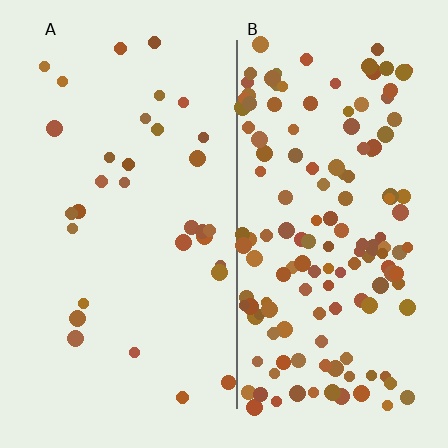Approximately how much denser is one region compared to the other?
Approximately 4.5× — region B over region A.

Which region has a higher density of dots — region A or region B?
B (the right).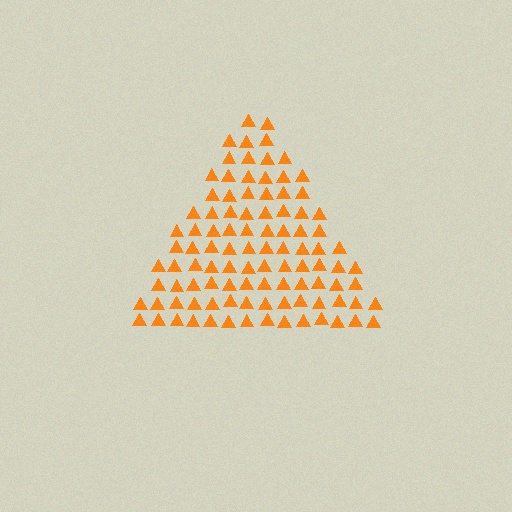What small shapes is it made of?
It is made of small triangles.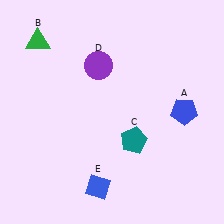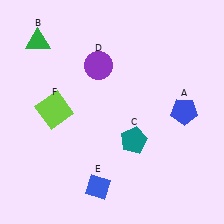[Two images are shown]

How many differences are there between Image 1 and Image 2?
There is 1 difference between the two images.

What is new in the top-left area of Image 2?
A lime square (F) was added in the top-left area of Image 2.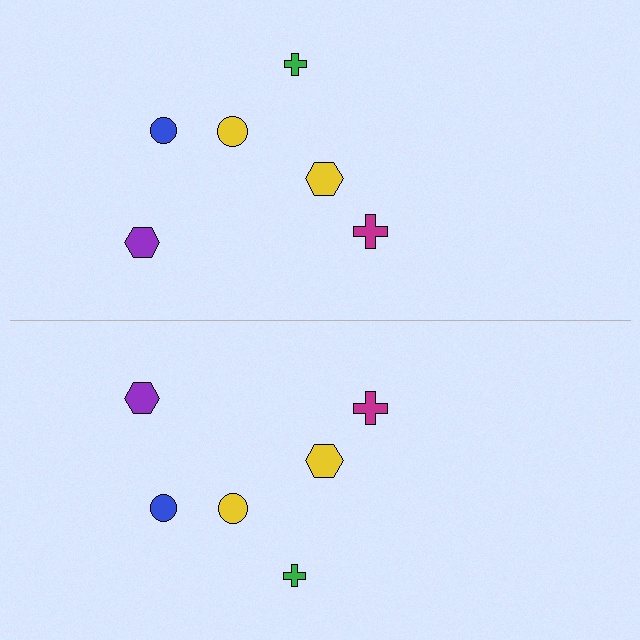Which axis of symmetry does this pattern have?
The pattern has a horizontal axis of symmetry running through the center of the image.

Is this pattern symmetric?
Yes, this pattern has bilateral (reflection) symmetry.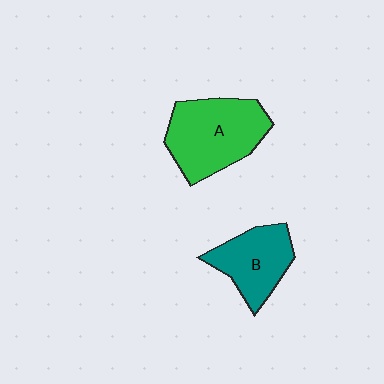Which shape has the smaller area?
Shape B (teal).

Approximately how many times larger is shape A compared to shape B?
Approximately 1.4 times.